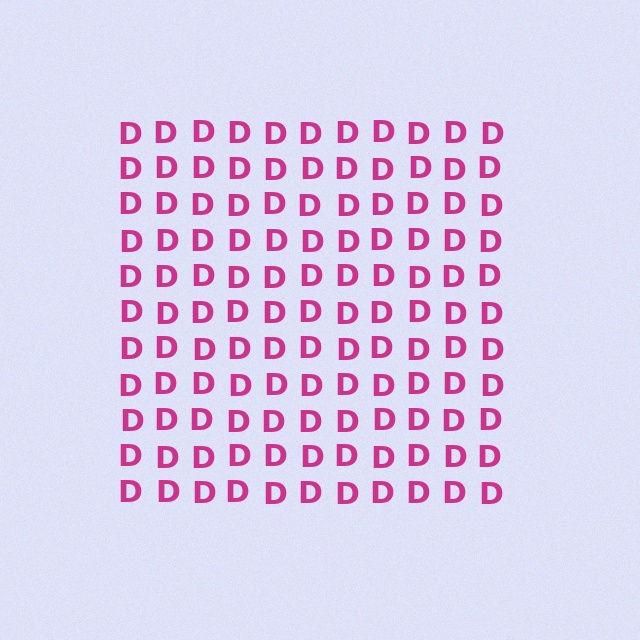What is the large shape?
The large shape is a square.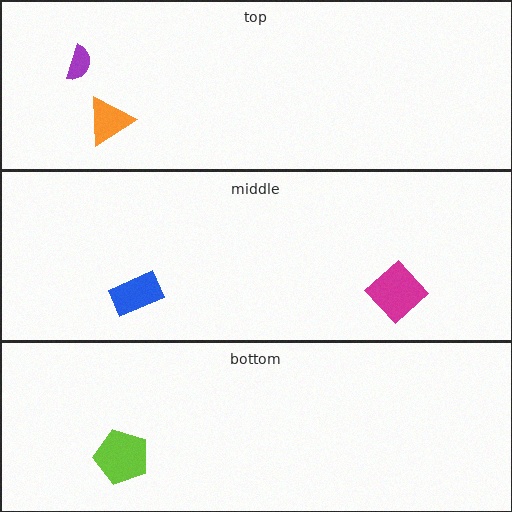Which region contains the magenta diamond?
The middle region.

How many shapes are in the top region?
2.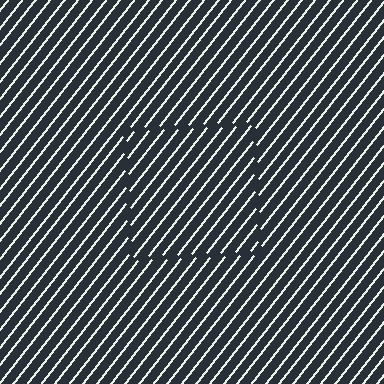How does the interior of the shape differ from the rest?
The interior of the shape contains the same grating, shifted by half a period — the contour is defined by the phase discontinuity where line-ends from the inner and outer gratings abut.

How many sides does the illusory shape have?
4 sides — the line-ends trace a square.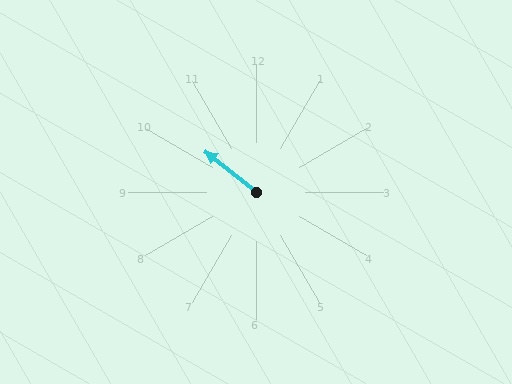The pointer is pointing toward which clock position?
Roughly 10 o'clock.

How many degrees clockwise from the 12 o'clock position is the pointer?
Approximately 308 degrees.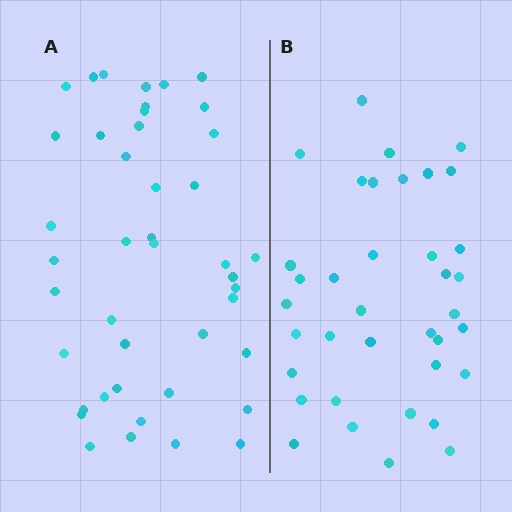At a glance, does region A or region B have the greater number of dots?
Region A (the left region) has more dots.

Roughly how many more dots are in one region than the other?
Region A has about 6 more dots than region B.